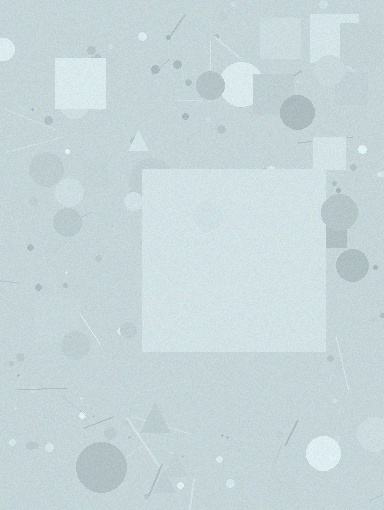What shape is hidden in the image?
A square is hidden in the image.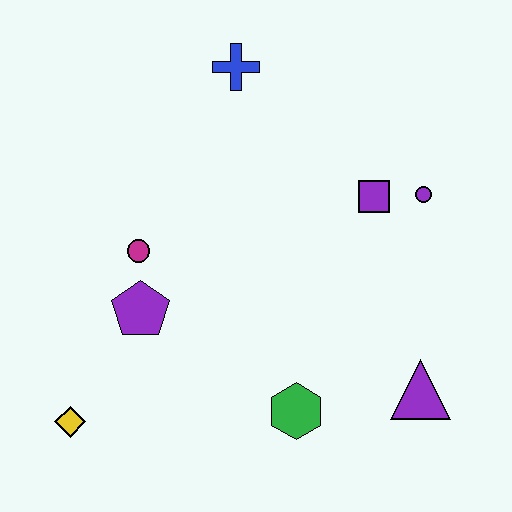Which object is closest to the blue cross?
The purple square is closest to the blue cross.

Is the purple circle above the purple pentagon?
Yes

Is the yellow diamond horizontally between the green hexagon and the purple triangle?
No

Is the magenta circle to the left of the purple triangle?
Yes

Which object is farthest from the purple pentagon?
The purple circle is farthest from the purple pentagon.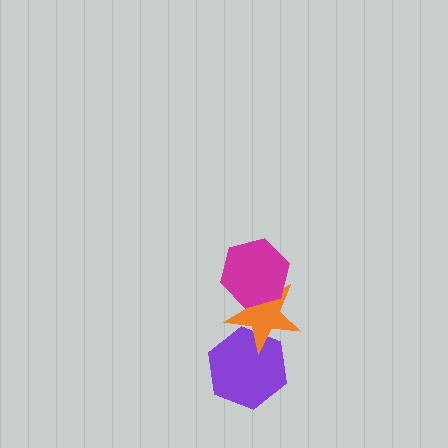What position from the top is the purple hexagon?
The purple hexagon is 3rd from the top.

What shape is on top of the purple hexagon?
The orange star is on top of the purple hexagon.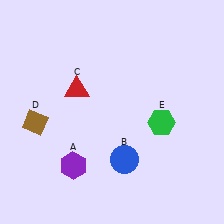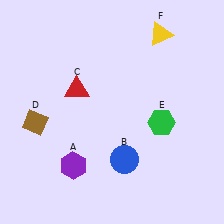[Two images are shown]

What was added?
A yellow triangle (F) was added in Image 2.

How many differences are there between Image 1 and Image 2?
There is 1 difference between the two images.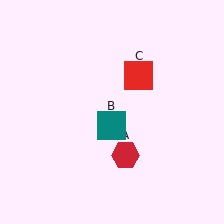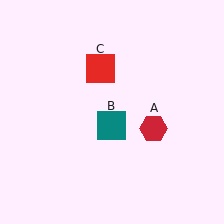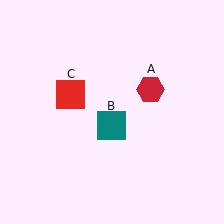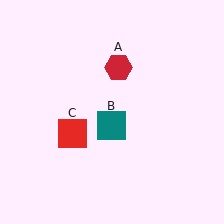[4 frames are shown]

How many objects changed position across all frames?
2 objects changed position: red hexagon (object A), red square (object C).